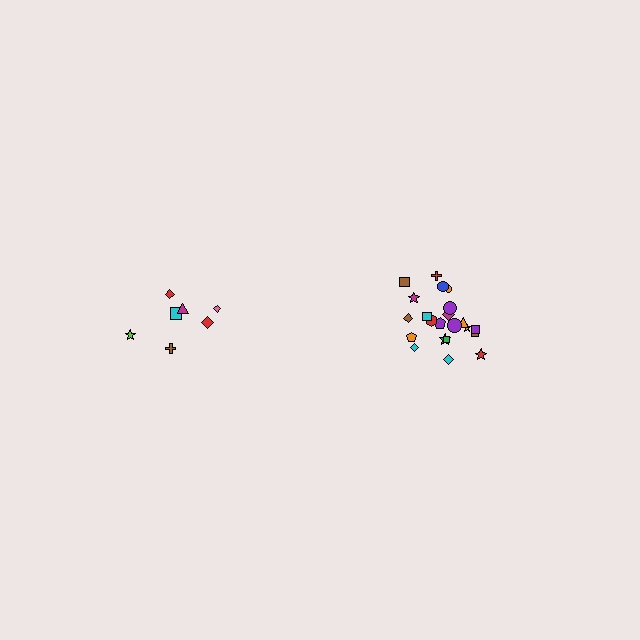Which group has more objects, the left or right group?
The right group.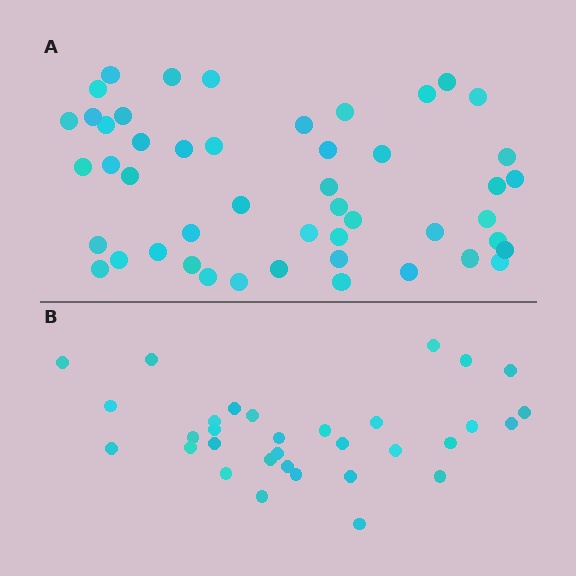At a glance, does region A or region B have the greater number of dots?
Region A (the top region) has more dots.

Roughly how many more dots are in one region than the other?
Region A has approximately 15 more dots than region B.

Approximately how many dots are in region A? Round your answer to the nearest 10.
About 50 dots. (The exact count is 48, which rounds to 50.)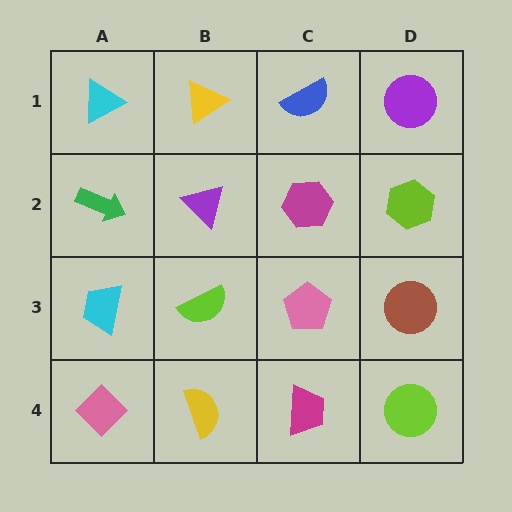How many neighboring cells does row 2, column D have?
3.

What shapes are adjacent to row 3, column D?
A lime hexagon (row 2, column D), a lime circle (row 4, column D), a pink pentagon (row 3, column C).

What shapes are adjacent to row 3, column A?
A green arrow (row 2, column A), a pink diamond (row 4, column A), a lime semicircle (row 3, column B).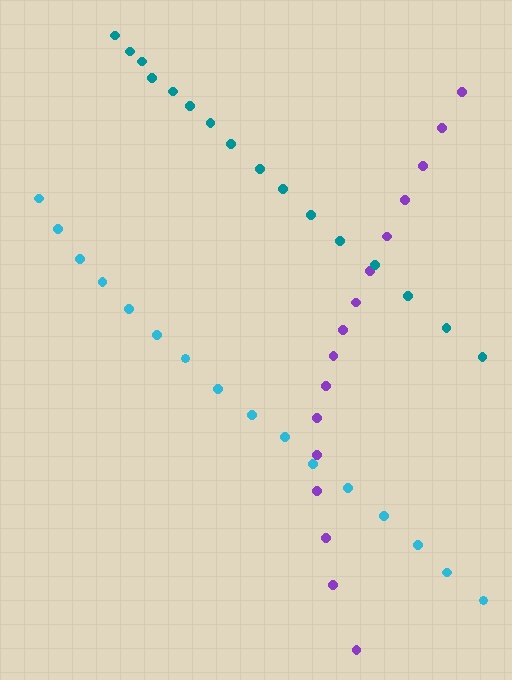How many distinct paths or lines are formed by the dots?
There are 3 distinct paths.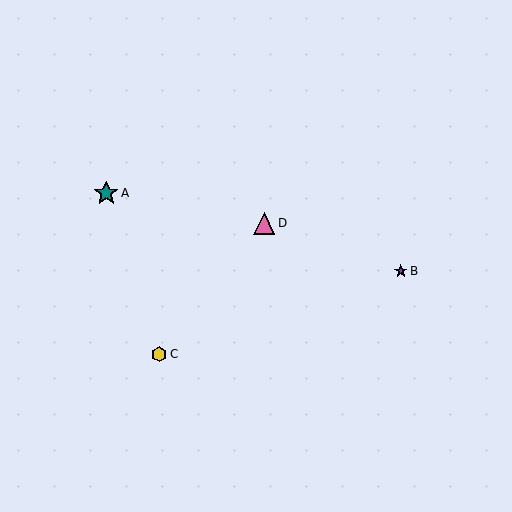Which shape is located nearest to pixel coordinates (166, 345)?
The yellow hexagon (labeled C) at (159, 354) is nearest to that location.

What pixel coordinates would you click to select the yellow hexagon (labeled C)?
Click at (159, 354) to select the yellow hexagon C.